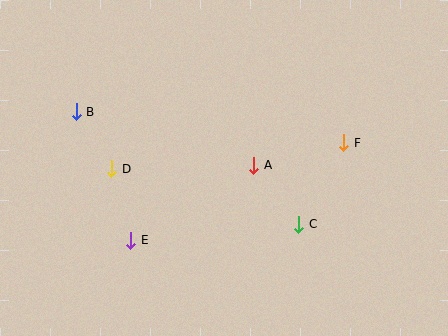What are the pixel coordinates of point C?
Point C is at (299, 224).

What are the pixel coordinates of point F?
Point F is at (344, 143).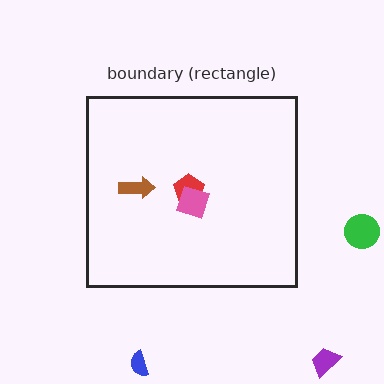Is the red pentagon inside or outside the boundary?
Inside.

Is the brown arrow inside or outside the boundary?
Inside.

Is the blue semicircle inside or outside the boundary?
Outside.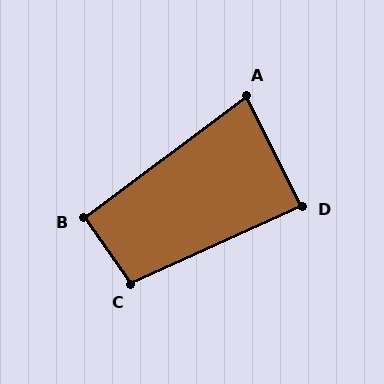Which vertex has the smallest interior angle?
A, at approximately 80 degrees.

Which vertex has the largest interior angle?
C, at approximately 100 degrees.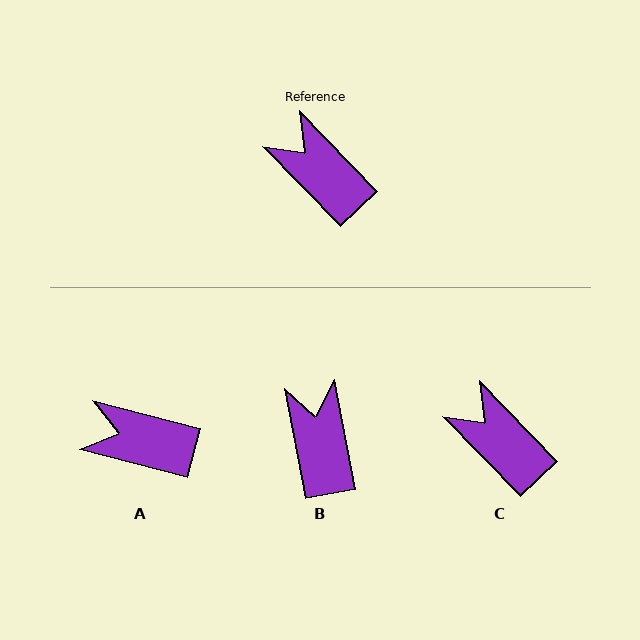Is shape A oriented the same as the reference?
No, it is off by about 31 degrees.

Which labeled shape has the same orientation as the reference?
C.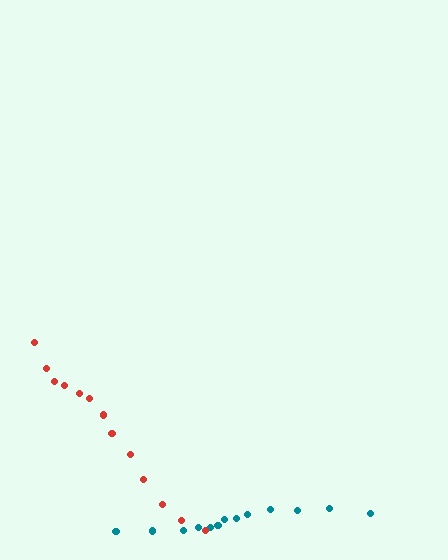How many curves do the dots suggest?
There are 2 distinct paths.